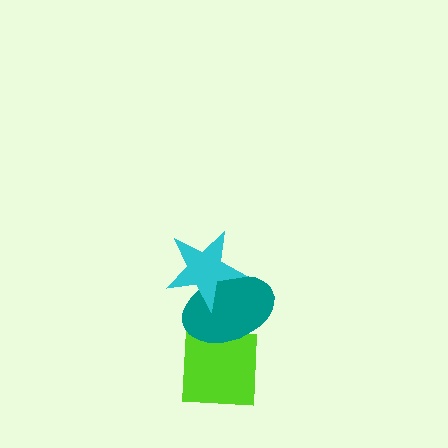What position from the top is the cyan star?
The cyan star is 1st from the top.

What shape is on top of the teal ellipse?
The cyan star is on top of the teal ellipse.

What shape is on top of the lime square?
The teal ellipse is on top of the lime square.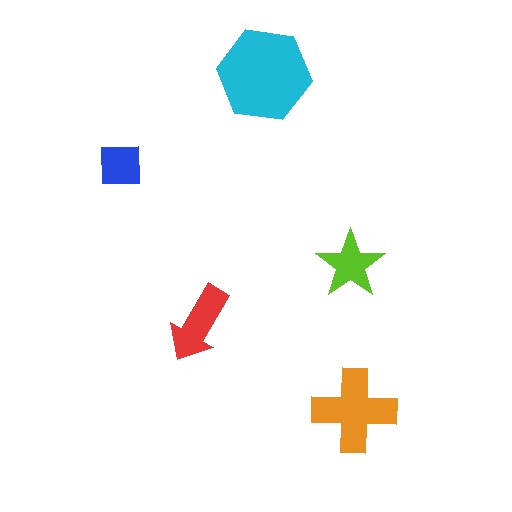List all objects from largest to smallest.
The cyan hexagon, the orange cross, the red arrow, the lime star, the blue square.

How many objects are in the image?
There are 5 objects in the image.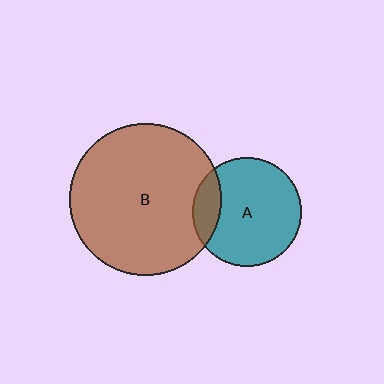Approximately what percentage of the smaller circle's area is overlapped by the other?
Approximately 15%.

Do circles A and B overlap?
Yes.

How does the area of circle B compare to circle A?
Approximately 1.9 times.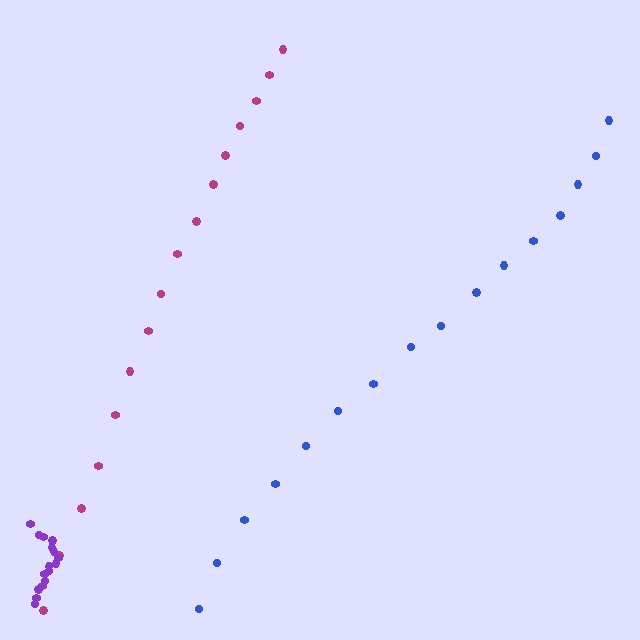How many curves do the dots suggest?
There are 3 distinct paths.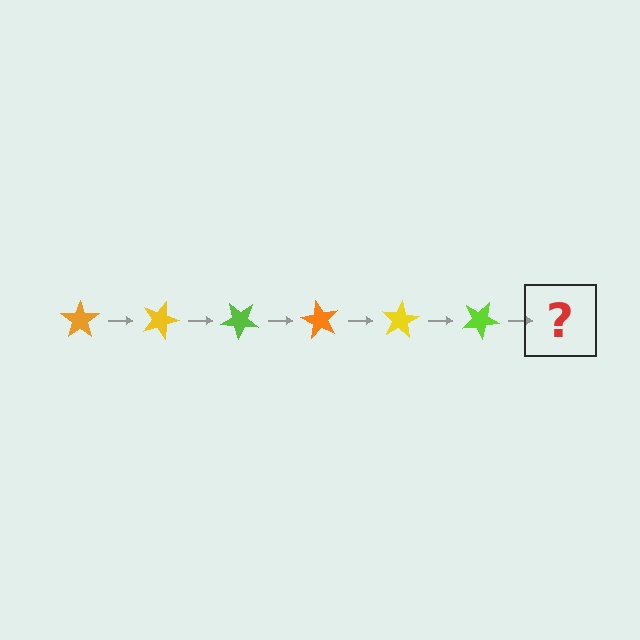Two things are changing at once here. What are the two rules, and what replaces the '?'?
The two rules are that it rotates 20 degrees each step and the color cycles through orange, yellow, and lime. The '?' should be an orange star, rotated 120 degrees from the start.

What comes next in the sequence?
The next element should be an orange star, rotated 120 degrees from the start.